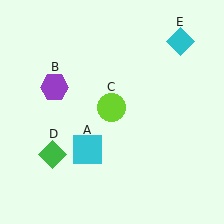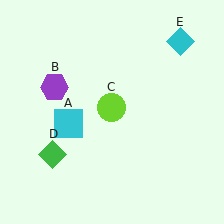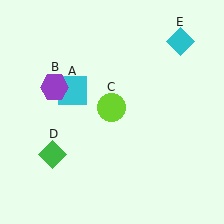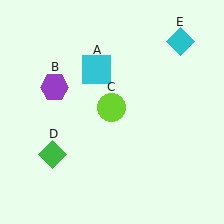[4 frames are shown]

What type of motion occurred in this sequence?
The cyan square (object A) rotated clockwise around the center of the scene.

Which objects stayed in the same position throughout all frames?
Purple hexagon (object B) and lime circle (object C) and green diamond (object D) and cyan diamond (object E) remained stationary.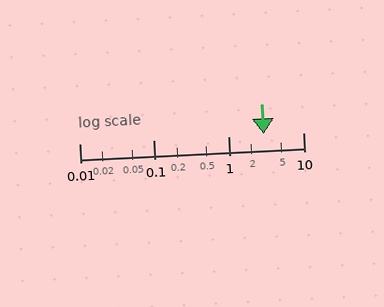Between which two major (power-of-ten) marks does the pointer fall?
The pointer is between 1 and 10.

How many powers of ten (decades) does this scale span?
The scale spans 3 decades, from 0.01 to 10.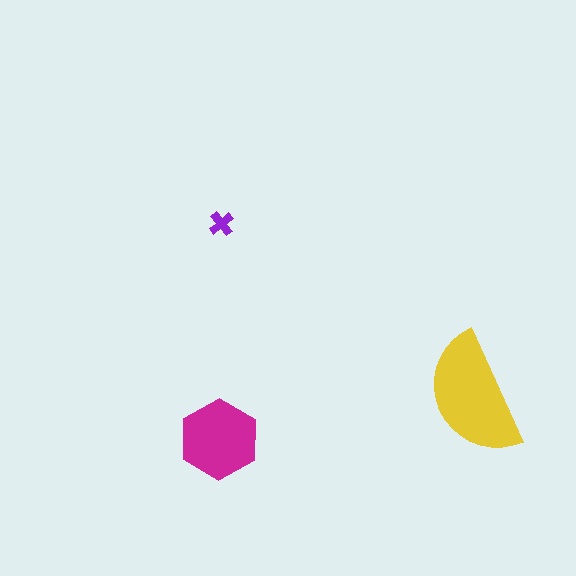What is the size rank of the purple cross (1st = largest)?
3rd.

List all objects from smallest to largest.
The purple cross, the magenta hexagon, the yellow semicircle.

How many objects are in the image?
There are 3 objects in the image.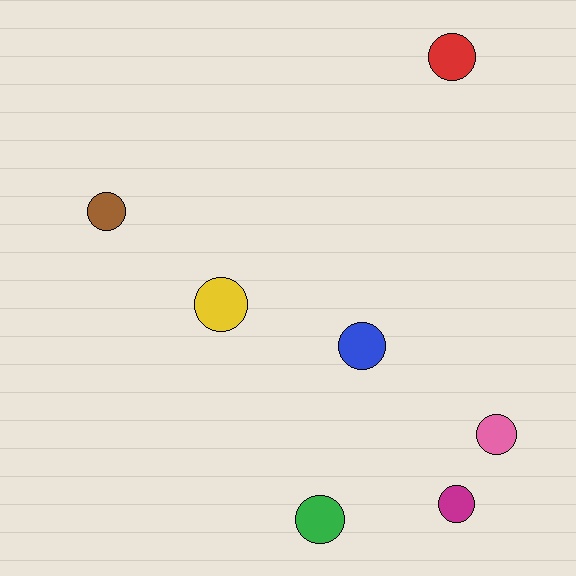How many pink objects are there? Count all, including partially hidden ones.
There is 1 pink object.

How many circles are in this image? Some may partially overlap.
There are 7 circles.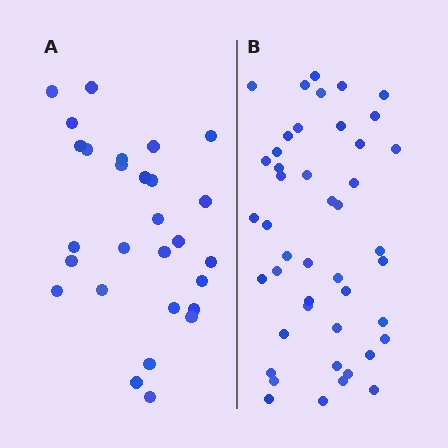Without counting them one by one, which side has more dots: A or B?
Region B (the right region) has more dots.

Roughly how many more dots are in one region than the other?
Region B has approximately 15 more dots than region A.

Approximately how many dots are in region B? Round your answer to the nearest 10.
About 40 dots. (The exact count is 45, which rounds to 40.)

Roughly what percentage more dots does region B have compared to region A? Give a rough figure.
About 60% more.